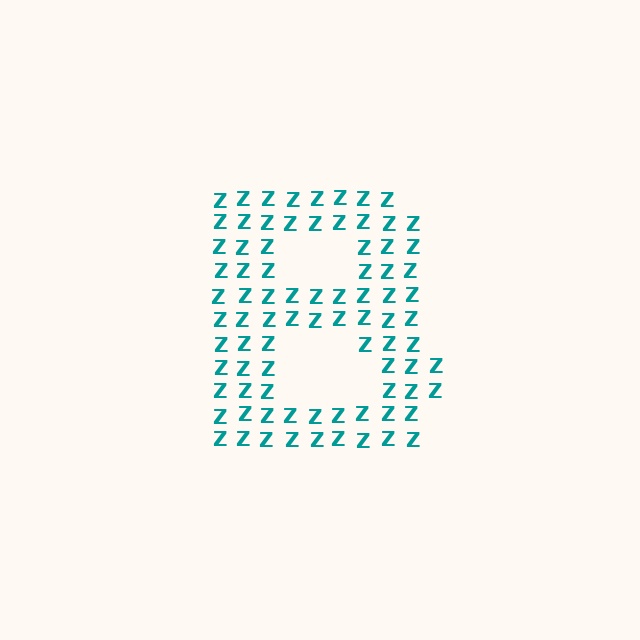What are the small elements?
The small elements are letter Z's.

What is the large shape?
The large shape is the letter B.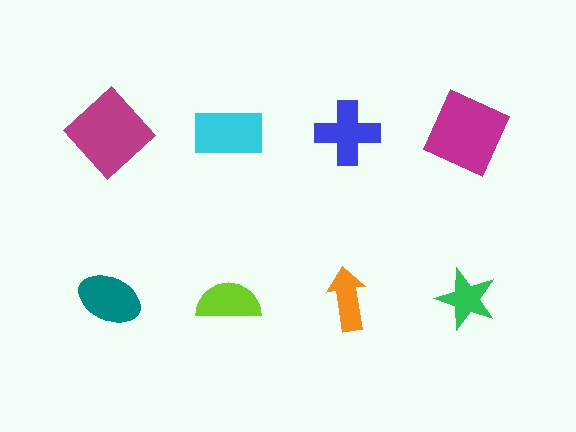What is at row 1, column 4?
A magenta square.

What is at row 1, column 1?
A magenta diamond.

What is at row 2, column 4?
A green star.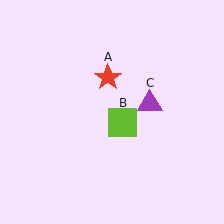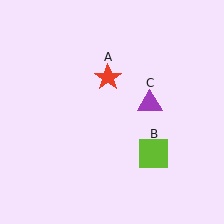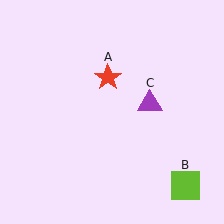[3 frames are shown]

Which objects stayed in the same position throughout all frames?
Red star (object A) and purple triangle (object C) remained stationary.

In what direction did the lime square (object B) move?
The lime square (object B) moved down and to the right.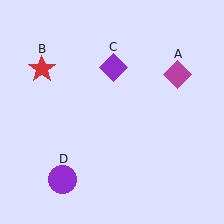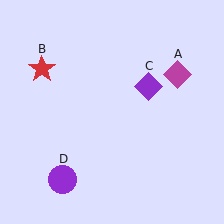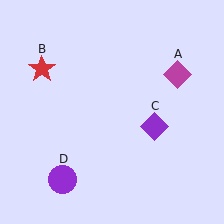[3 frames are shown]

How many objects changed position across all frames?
1 object changed position: purple diamond (object C).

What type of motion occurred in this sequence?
The purple diamond (object C) rotated clockwise around the center of the scene.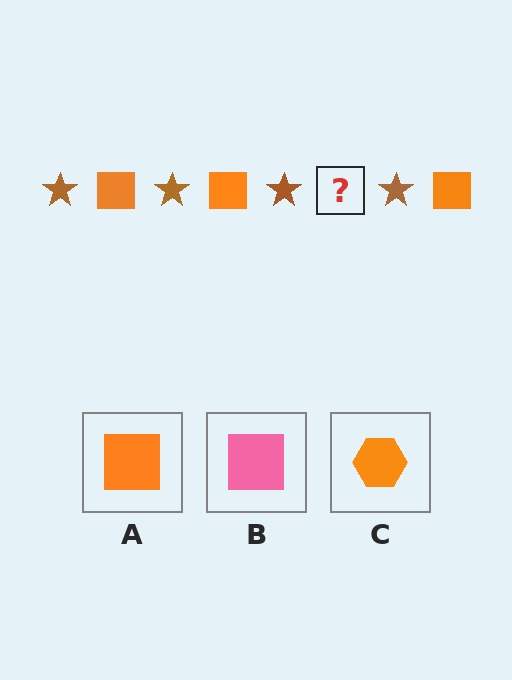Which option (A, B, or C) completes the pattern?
A.